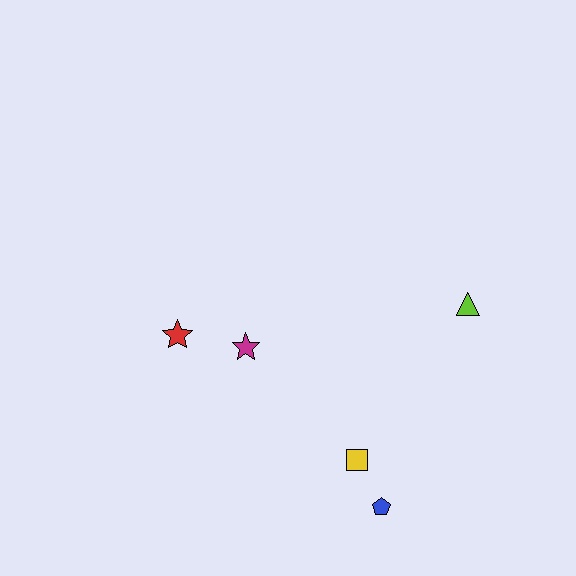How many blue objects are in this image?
There is 1 blue object.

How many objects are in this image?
There are 5 objects.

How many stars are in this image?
There are 2 stars.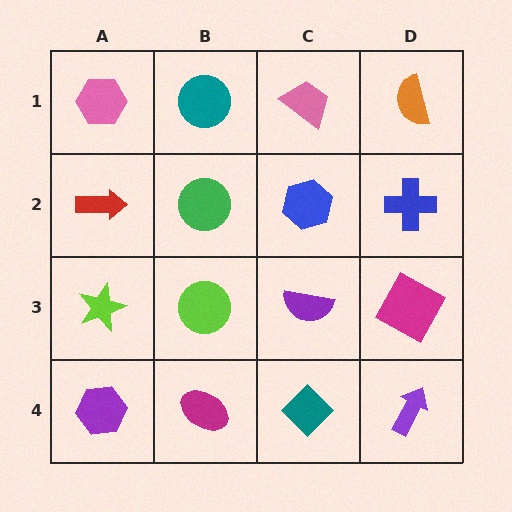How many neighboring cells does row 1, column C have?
3.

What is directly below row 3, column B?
A magenta ellipse.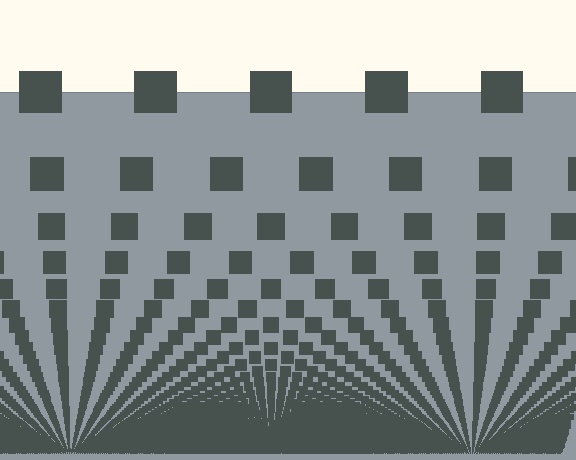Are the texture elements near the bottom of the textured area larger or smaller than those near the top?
Smaller. The gradient is inverted — elements near the bottom are smaller and denser.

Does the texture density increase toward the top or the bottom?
Density increases toward the bottom.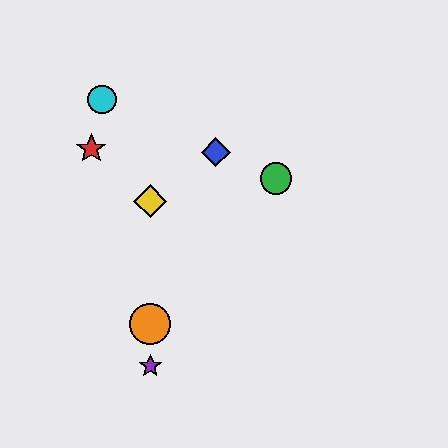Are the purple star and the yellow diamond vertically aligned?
Yes, both are at x≈150.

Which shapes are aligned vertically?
The yellow diamond, the purple star, the orange circle are aligned vertically.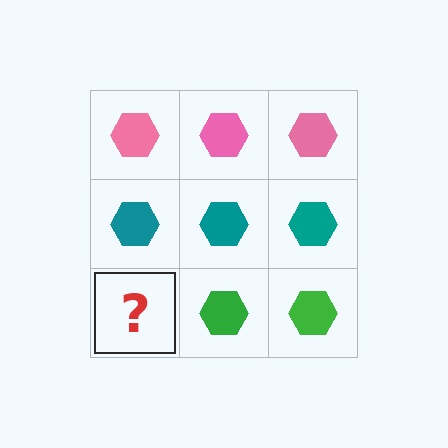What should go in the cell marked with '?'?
The missing cell should contain a green hexagon.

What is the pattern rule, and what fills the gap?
The rule is that each row has a consistent color. The gap should be filled with a green hexagon.